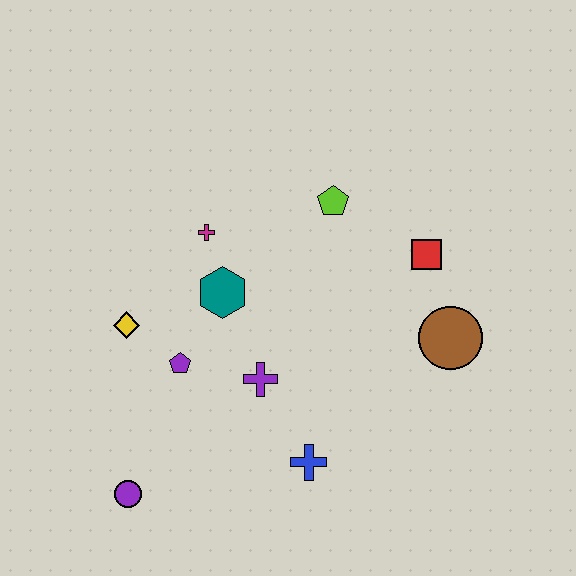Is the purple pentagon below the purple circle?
No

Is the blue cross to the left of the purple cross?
No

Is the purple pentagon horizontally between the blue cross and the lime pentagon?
No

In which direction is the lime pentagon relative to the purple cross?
The lime pentagon is above the purple cross.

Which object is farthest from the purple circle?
The red square is farthest from the purple circle.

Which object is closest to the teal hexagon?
The magenta cross is closest to the teal hexagon.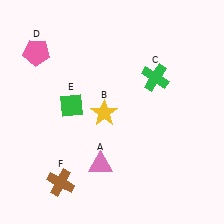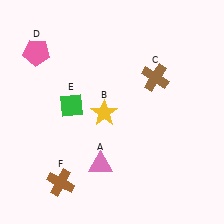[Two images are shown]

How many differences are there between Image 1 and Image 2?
There is 1 difference between the two images.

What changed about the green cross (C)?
In Image 1, C is green. In Image 2, it changed to brown.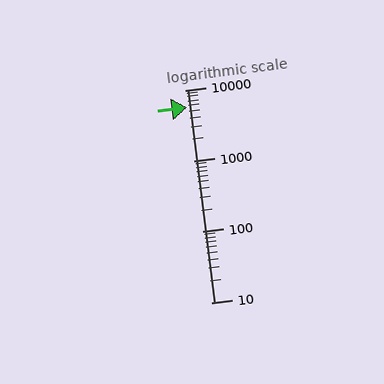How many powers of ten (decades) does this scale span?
The scale spans 3 decades, from 10 to 10000.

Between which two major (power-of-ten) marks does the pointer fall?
The pointer is between 1000 and 10000.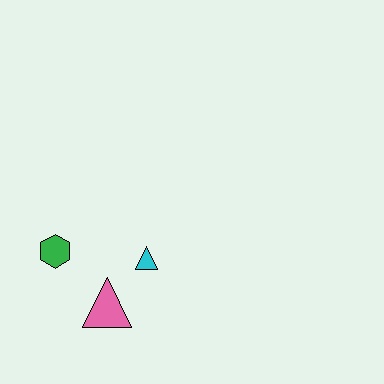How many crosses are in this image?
There are no crosses.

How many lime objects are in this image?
There are no lime objects.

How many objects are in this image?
There are 3 objects.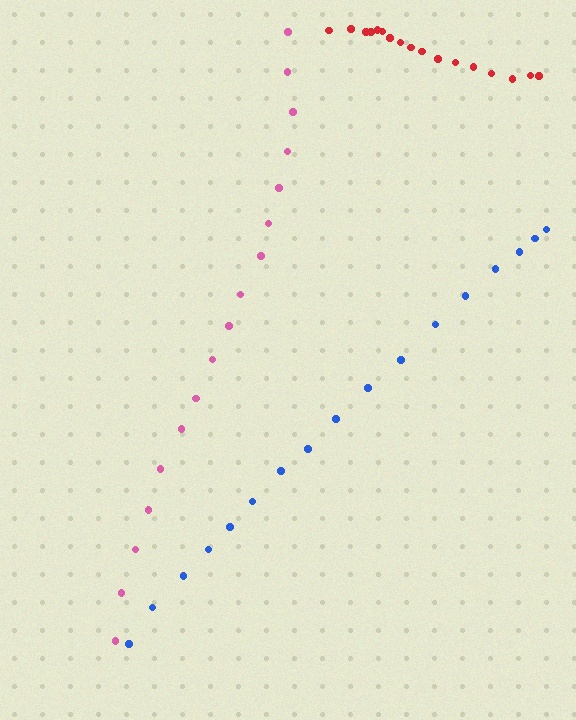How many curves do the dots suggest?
There are 3 distinct paths.